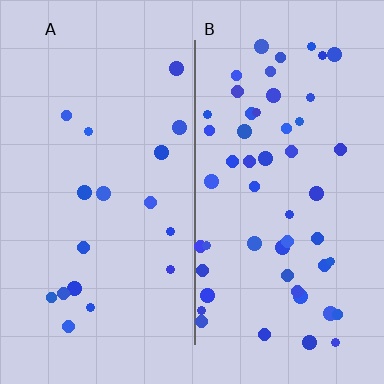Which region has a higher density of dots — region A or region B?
B (the right).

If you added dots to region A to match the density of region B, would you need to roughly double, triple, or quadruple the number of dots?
Approximately triple.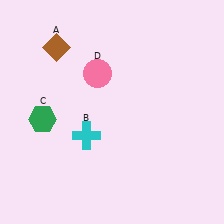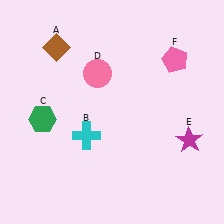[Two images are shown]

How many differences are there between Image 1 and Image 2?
There are 2 differences between the two images.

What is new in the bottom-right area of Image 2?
A magenta star (E) was added in the bottom-right area of Image 2.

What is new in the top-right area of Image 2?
A pink pentagon (F) was added in the top-right area of Image 2.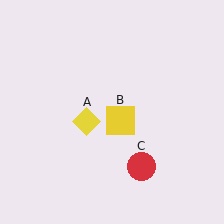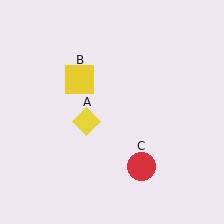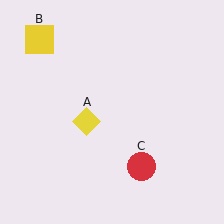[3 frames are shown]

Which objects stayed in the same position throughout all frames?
Yellow diamond (object A) and red circle (object C) remained stationary.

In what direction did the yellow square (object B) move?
The yellow square (object B) moved up and to the left.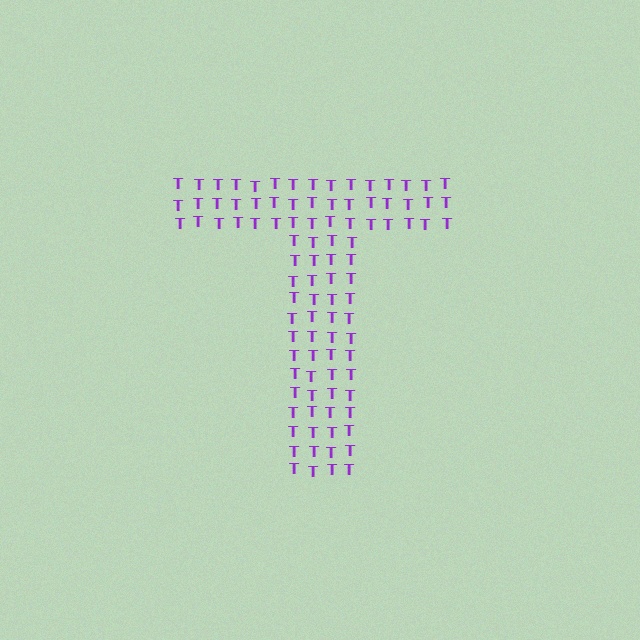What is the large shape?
The large shape is the letter T.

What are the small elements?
The small elements are letter T's.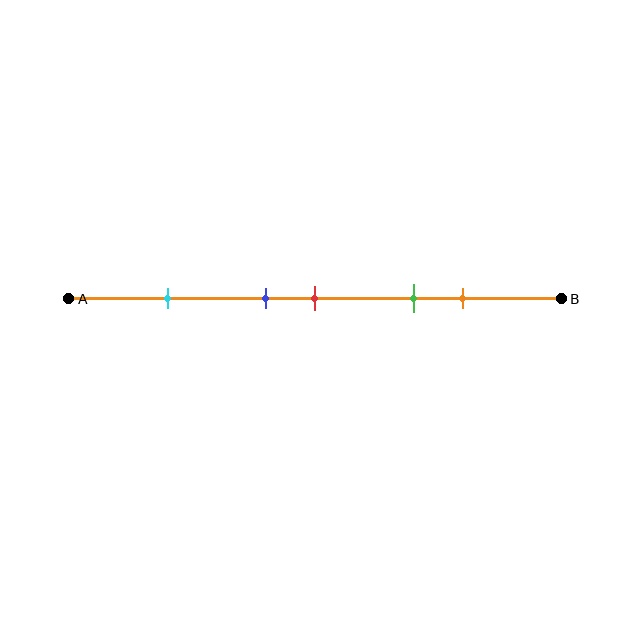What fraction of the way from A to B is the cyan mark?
The cyan mark is approximately 20% (0.2) of the way from A to B.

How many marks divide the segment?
There are 5 marks dividing the segment.